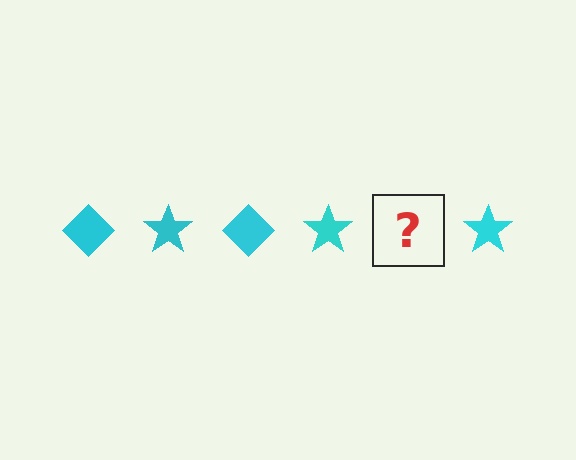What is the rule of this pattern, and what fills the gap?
The rule is that the pattern cycles through diamond, star shapes in cyan. The gap should be filled with a cyan diamond.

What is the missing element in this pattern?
The missing element is a cyan diamond.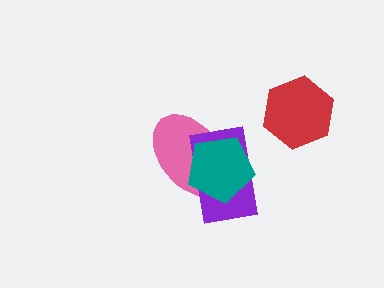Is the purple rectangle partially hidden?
Yes, it is partially covered by another shape.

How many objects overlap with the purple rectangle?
2 objects overlap with the purple rectangle.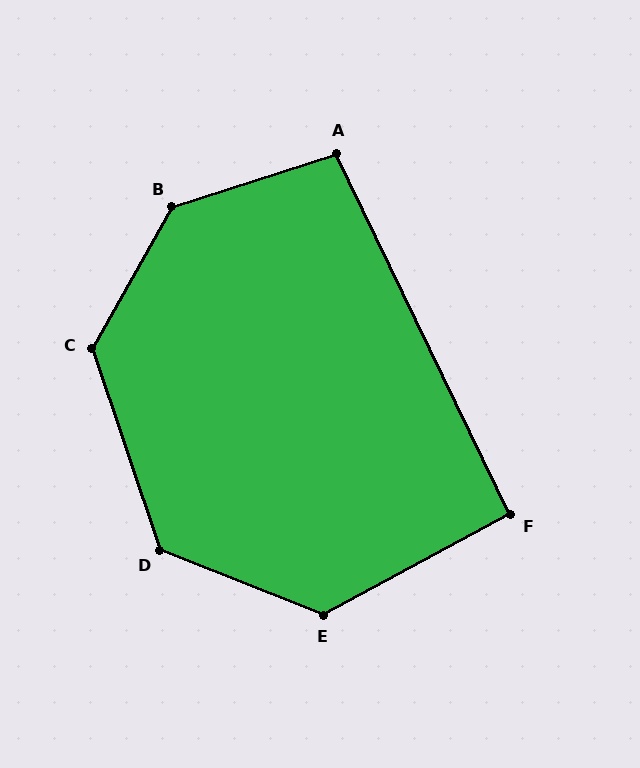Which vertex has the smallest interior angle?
F, at approximately 92 degrees.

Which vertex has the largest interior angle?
B, at approximately 137 degrees.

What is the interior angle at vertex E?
Approximately 130 degrees (obtuse).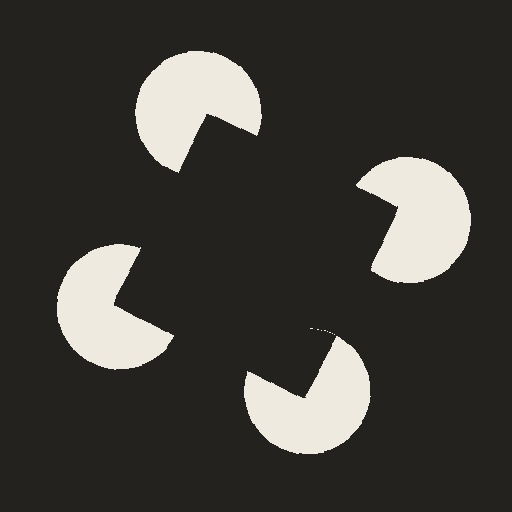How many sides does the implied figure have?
4 sides.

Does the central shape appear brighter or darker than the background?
It typically appears slightly darker than the background, even though no actual brightness change is drawn.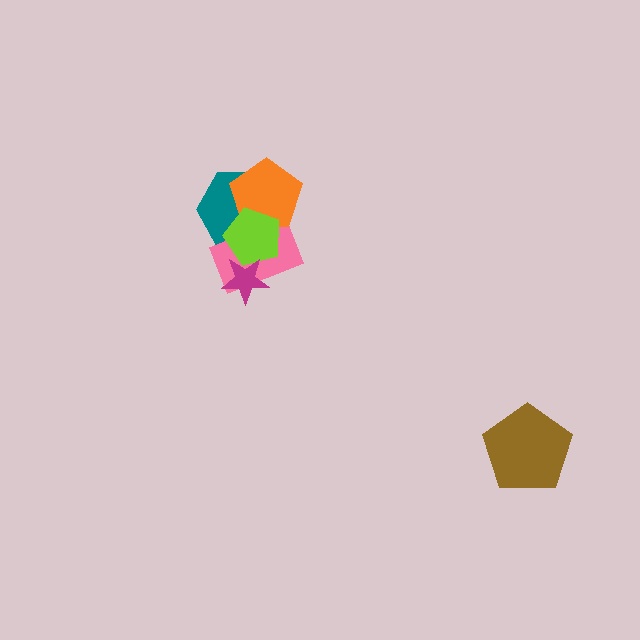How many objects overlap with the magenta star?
2 objects overlap with the magenta star.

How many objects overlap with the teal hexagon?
3 objects overlap with the teal hexagon.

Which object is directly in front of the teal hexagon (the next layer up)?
The pink rectangle is directly in front of the teal hexagon.